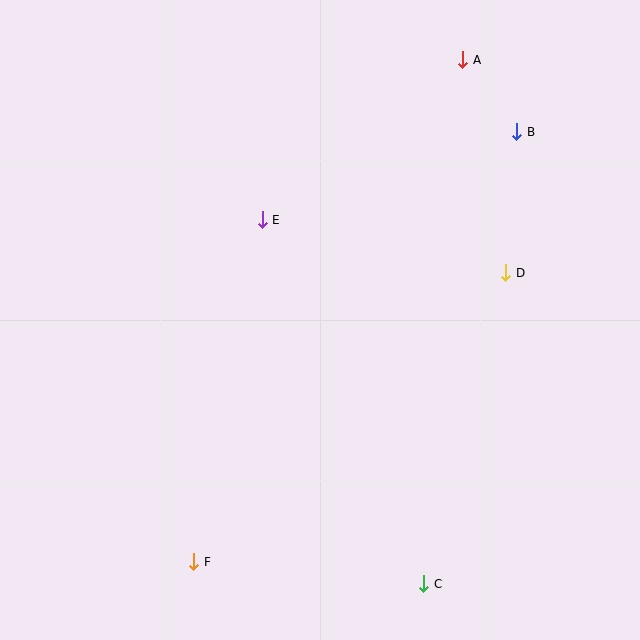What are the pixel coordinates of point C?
Point C is at (424, 584).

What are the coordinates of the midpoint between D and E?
The midpoint between D and E is at (384, 246).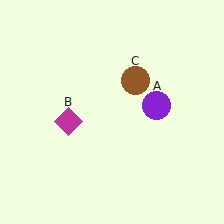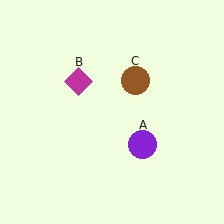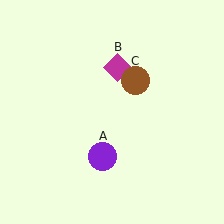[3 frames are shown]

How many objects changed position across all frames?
2 objects changed position: purple circle (object A), magenta diamond (object B).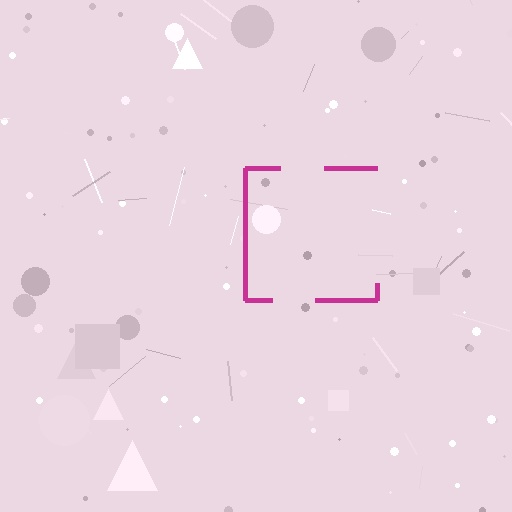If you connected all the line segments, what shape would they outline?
They would outline a square.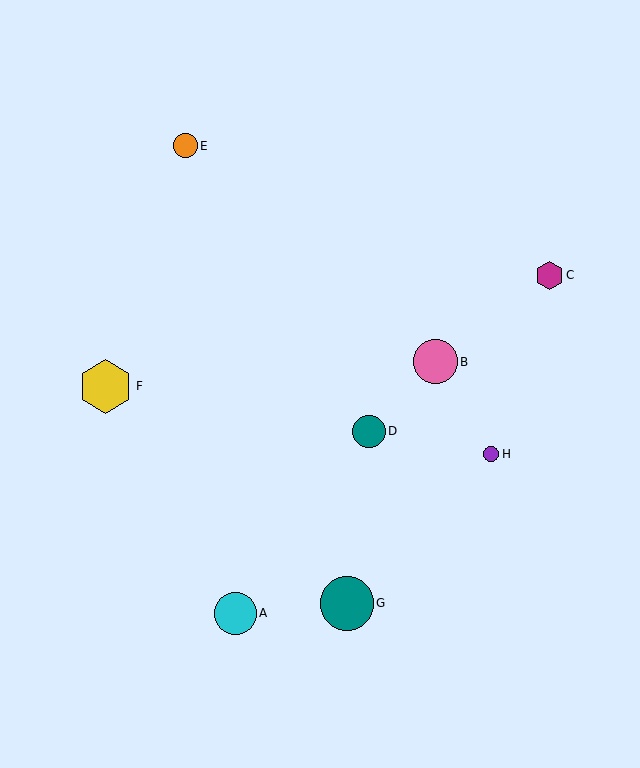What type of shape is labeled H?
Shape H is a purple circle.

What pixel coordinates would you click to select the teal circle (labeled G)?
Click at (347, 603) to select the teal circle G.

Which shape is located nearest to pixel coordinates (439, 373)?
The pink circle (labeled B) at (436, 362) is nearest to that location.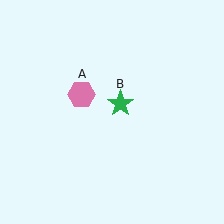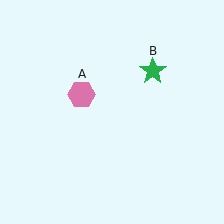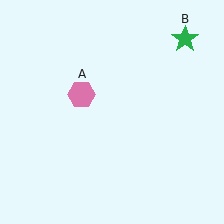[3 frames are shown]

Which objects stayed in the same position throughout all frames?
Pink hexagon (object A) remained stationary.